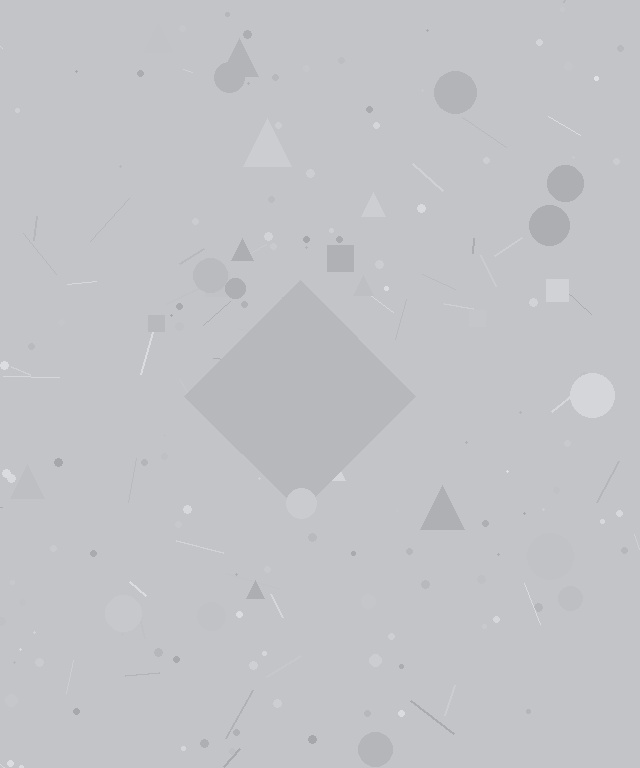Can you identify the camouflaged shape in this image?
The camouflaged shape is a diamond.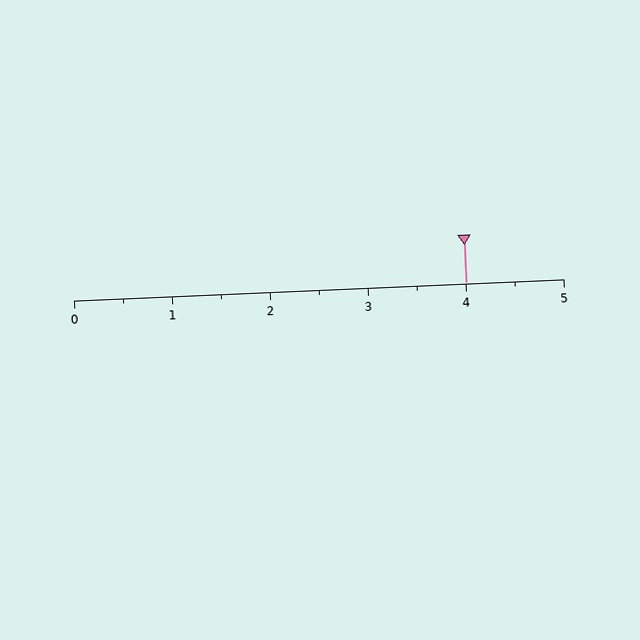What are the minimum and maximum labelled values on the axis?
The axis runs from 0 to 5.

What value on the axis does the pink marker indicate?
The marker indicates approximately 4.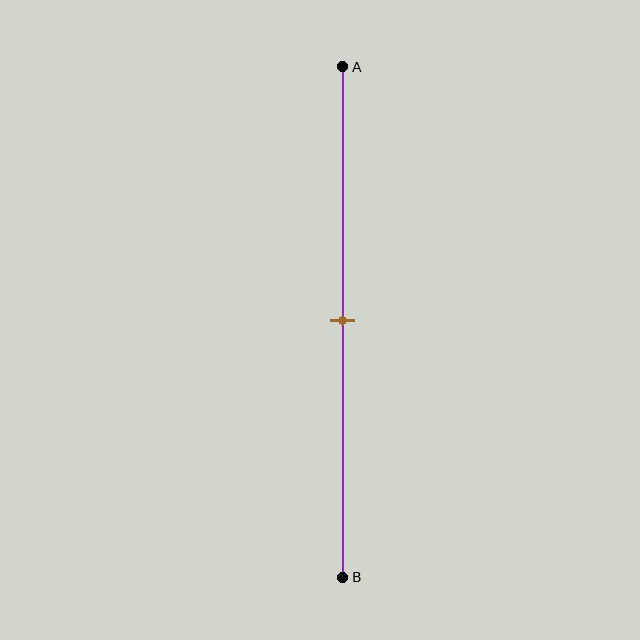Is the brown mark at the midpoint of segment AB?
Yes, the mark is approximately at the midpoint.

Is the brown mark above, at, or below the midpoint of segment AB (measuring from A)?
The brown mark is approximately at the midpoint of segment AB.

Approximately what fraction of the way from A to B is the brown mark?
The brown mark is approximately 50% of the way from A to B.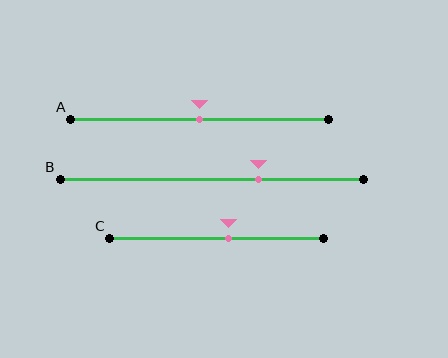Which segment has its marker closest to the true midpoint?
Segment A has its marker closest to the true midpoint.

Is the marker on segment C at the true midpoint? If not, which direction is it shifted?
No, the marker on segment C is shifted to the right by about 6% of the segment length.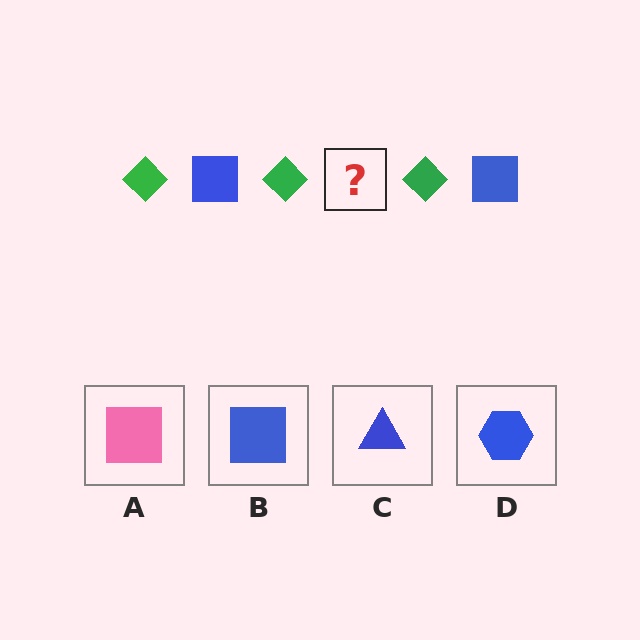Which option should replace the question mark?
Option B.